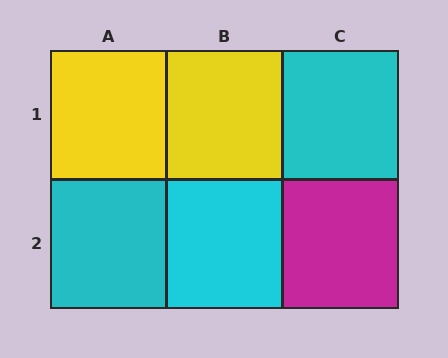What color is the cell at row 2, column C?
Magenta.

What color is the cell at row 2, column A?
Cyan.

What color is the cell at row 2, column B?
Cyan.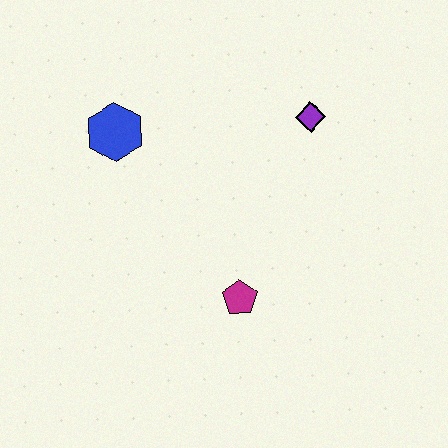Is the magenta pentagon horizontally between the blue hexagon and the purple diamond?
Yes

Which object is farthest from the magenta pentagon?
The blue hexagon is farthest from the magenta pentagon.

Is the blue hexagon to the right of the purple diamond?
No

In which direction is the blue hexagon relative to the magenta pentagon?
The blue hexagon is above the magenta pentagon.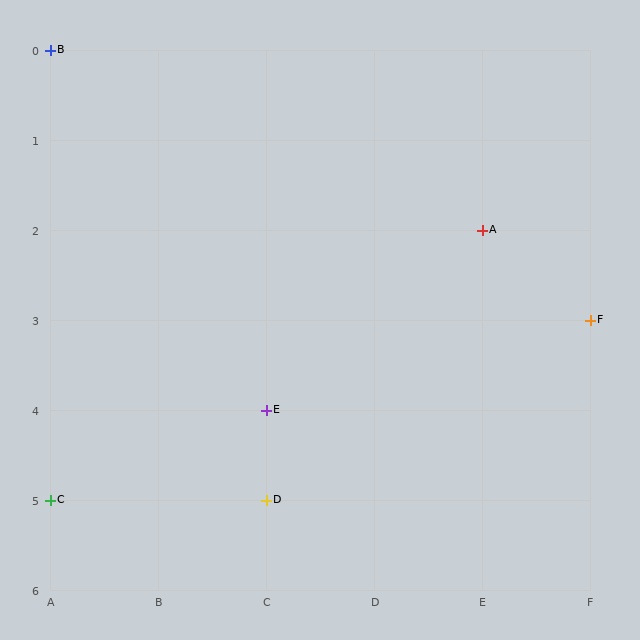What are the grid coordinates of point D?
Point D is at grid coordinates (C, 5).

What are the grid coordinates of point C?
Point C is at grid coordinates (A, 5).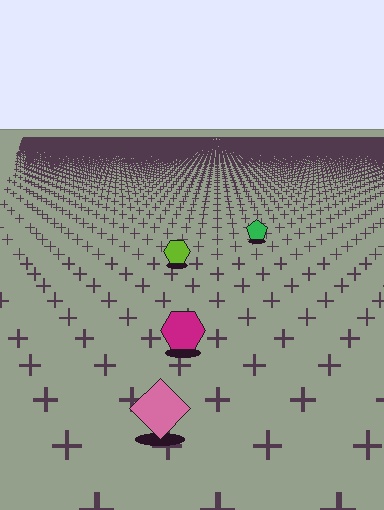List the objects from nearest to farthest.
From nearest to farthest: the pink diamond, the magenta hexagon, the lime hexagon, the green pentagon.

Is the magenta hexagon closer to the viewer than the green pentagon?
Yes. The magenta hexagon is closer — you can tell from the texture gradient: the ground texture is coarser near it.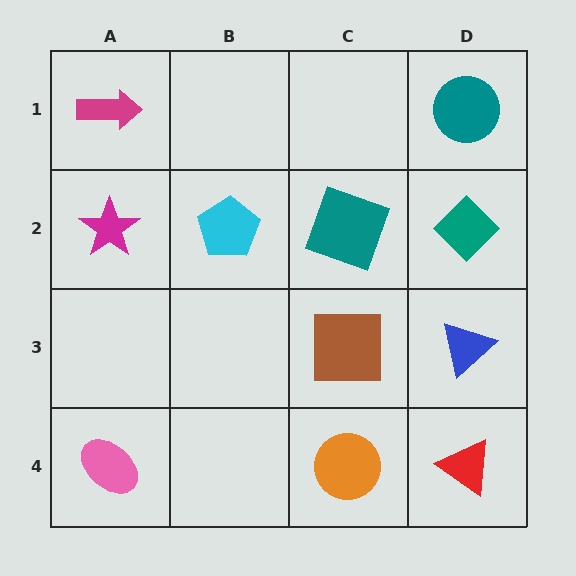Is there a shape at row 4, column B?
No, that cell is empty.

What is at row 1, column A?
A magenta arrow.